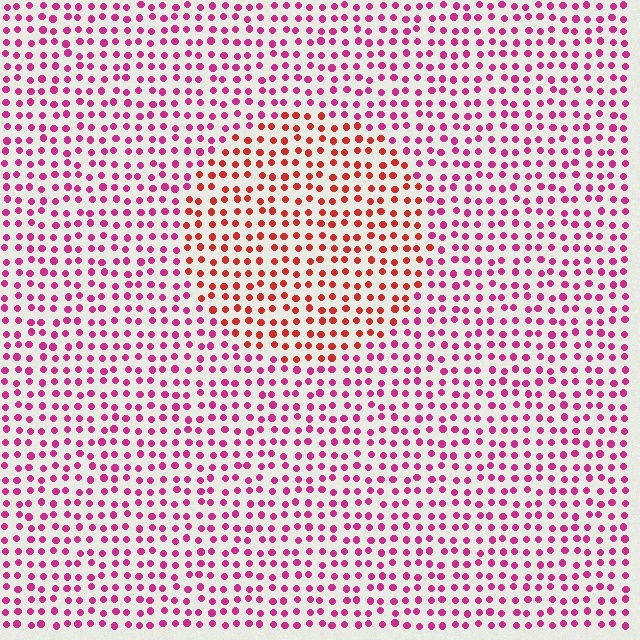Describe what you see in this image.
The image is filled with small magenta elements in a uniform arrangement. A circle-shaped region is visible where the elements are tinted to a slightly different hue, forming a subtle color boundary.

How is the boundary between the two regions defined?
The boundary is defined purely by a slight shift in hue (about 37 degrees). Spacing, size, and orientation are identical on both sides.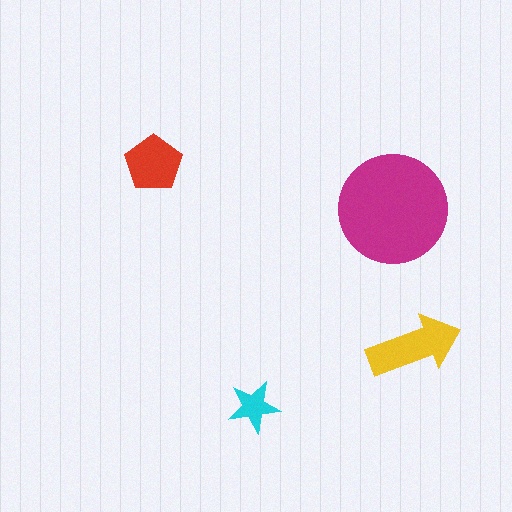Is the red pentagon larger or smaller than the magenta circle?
Smaller.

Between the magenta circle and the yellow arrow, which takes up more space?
The magenta circle.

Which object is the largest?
The magenta circle.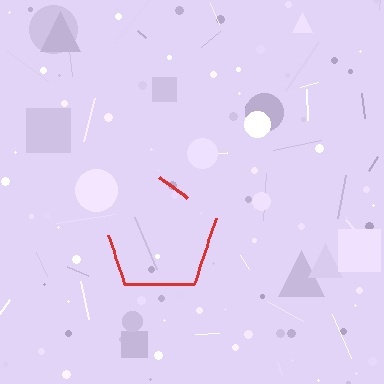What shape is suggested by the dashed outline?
The dashed outline suggests a pentagon.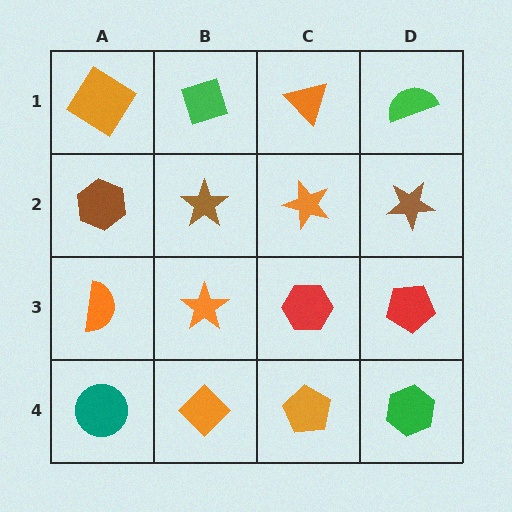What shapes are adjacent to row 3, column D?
A brown star (row 2, column D), a green hexagon (row 4, column D), a red hexagon (row 3, column C).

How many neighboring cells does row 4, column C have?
3.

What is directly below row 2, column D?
A red pentagon.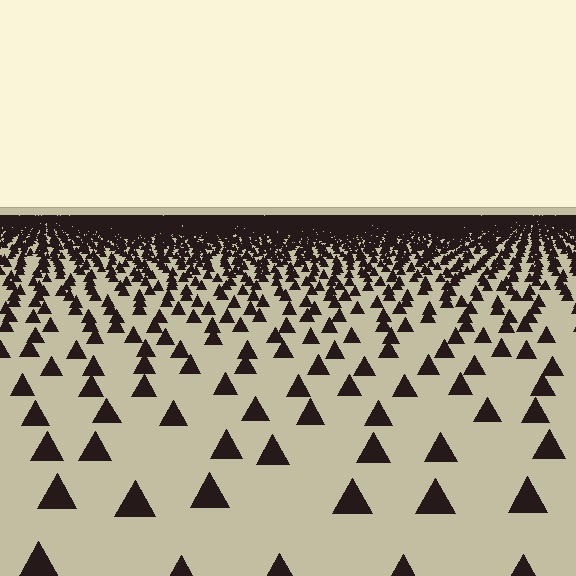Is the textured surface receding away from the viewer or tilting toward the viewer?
The surface is receding away from the viewer. Texture elements get smaller and denser toward the top.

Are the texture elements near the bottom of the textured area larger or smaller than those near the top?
Larger. Near the bottom, elements are closer to the viewer and appear at a bigger on-screen size.